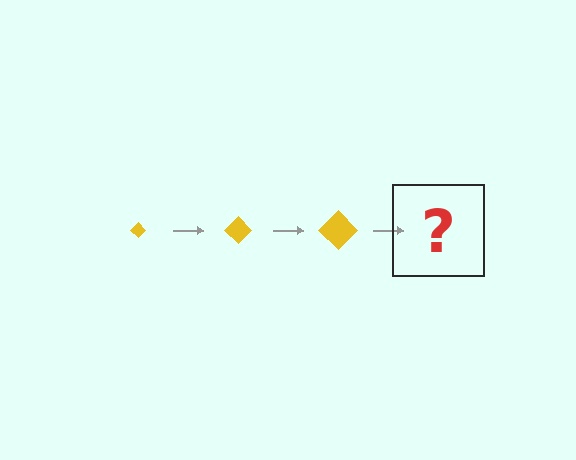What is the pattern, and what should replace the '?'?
The pattern is that the diamond gets progressively larger each step. The '?' should be a yellow diamond, larger than the previous one.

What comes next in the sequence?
The next element should be a yellow diamond, larger than the previous one.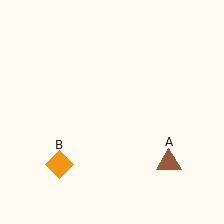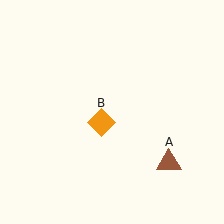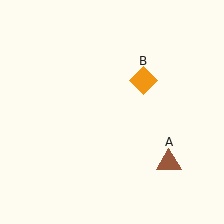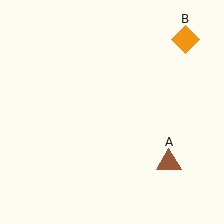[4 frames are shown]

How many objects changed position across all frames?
1 object changed position: orange diamond (object B).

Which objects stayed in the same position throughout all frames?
Brown triangle (object A) remained stationary.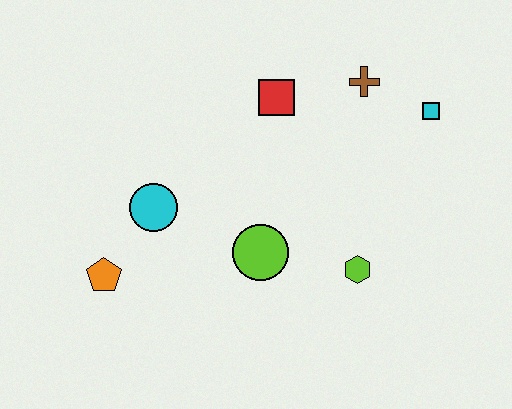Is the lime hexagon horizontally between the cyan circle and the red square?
No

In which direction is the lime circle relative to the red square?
The lime circle is below the red square.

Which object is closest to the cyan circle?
The orange pentagon is closest to the cyan circle.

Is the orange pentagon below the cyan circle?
Yes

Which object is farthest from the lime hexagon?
The orange pentagon is farthest from the lime hexagon.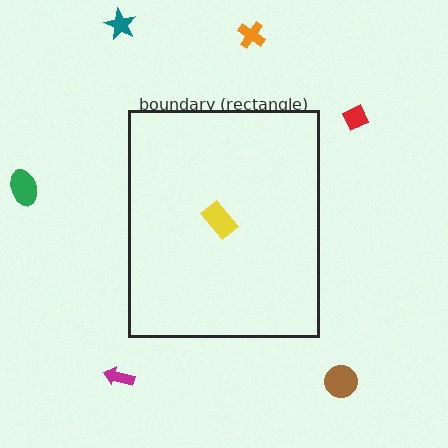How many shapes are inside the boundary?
1 inside, 6 outside.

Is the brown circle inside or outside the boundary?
Outside.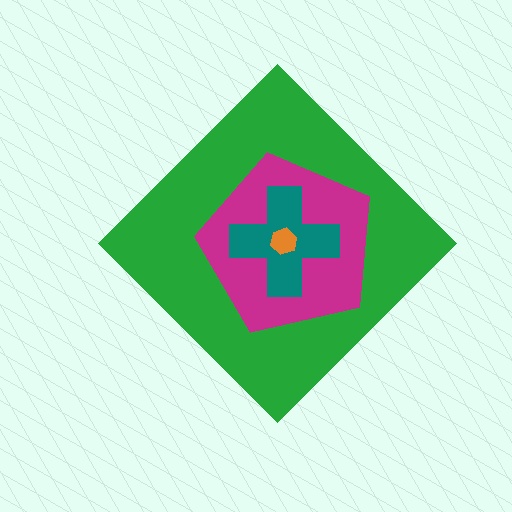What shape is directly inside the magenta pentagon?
The teal cross.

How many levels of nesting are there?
4.